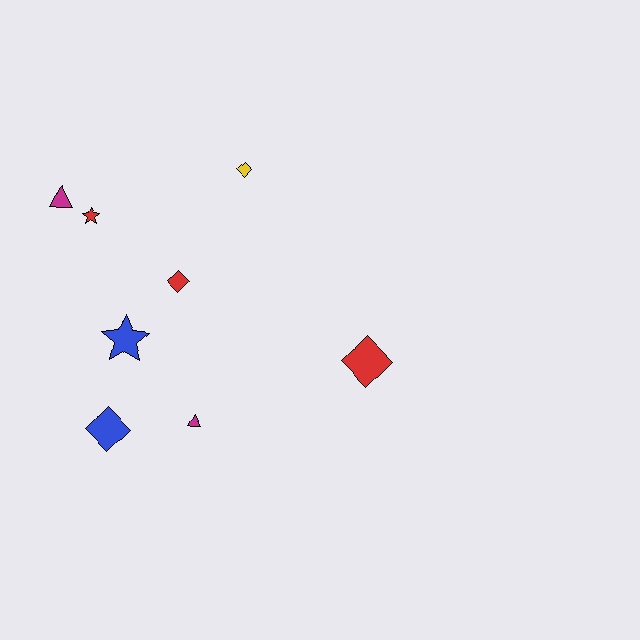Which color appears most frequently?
Red, with 3 objects.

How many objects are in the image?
There are 8 objects.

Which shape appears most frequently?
Diamond, with 4 objects.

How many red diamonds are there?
There are 2 red diamonds.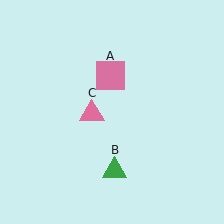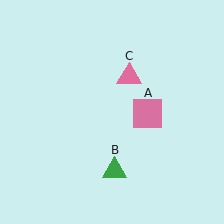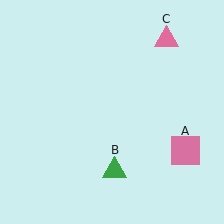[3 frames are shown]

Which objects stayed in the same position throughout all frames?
Green triangle (object B) remained stationary.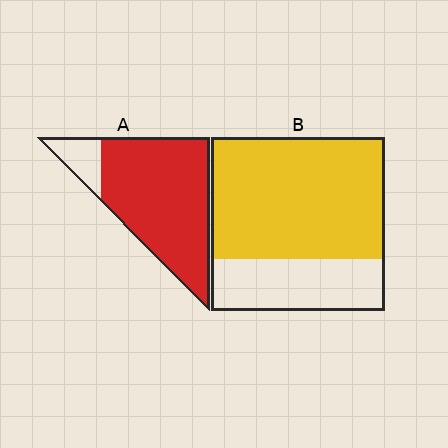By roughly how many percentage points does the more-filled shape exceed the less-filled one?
By roughly 15 percentage points (A over B).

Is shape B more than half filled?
Yes.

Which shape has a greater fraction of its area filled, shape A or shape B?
Shape A.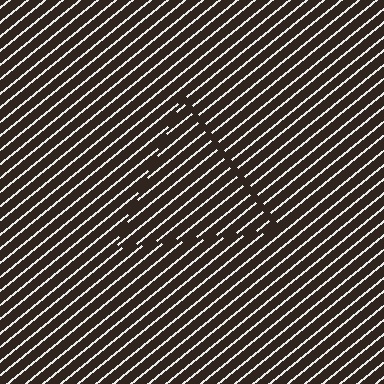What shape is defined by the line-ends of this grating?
An illusory triangle. The interior of the shape contains the same grating, shifted by half a period — the contour is defined by the phase discontinuity where line-ends from the inner and outer gratings abut.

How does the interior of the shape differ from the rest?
The interior of the shape contains the same grating, shifted by half a period — the contour is defined by the phase discontinuity where line-ends from the inner and outer gratings abut.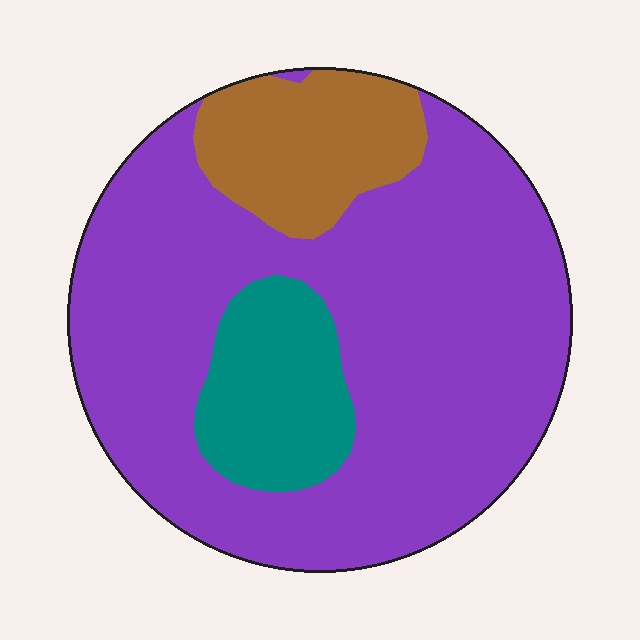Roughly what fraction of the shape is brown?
Brown covers 14% of the shape.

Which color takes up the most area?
Purple, at roughly 70%.